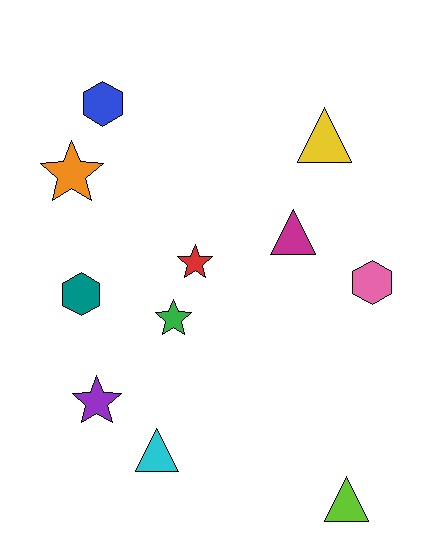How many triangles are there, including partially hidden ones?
There are 4 triangles.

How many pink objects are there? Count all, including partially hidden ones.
There is 1 pink object.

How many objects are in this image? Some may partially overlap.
There are 11 objects.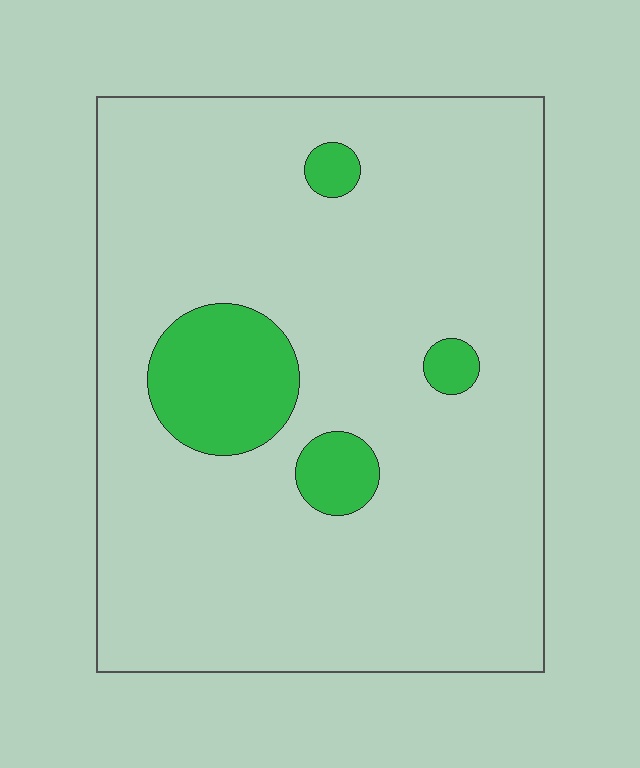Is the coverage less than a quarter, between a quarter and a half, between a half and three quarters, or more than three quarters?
Less than a quarter.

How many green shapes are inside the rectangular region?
4.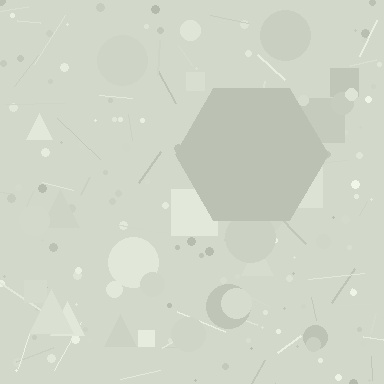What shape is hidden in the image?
A hexagon is hidden in the image.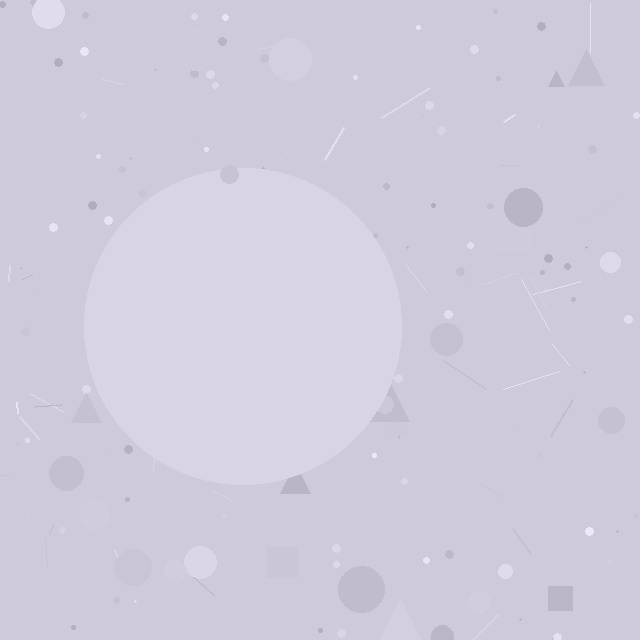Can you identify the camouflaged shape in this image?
The camouflaged shape is a circle.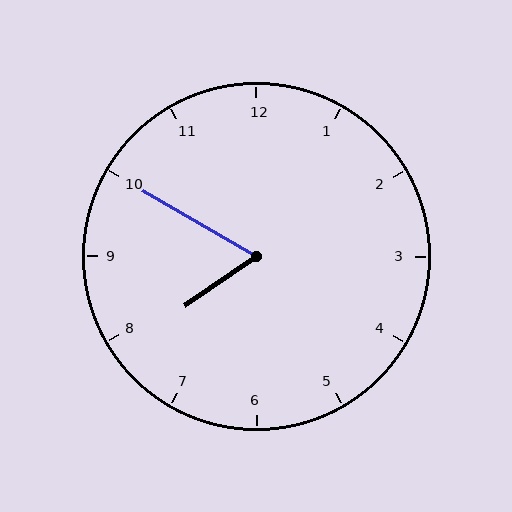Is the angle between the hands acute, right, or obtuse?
It is acute.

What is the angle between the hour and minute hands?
Approximately 65 degrees.